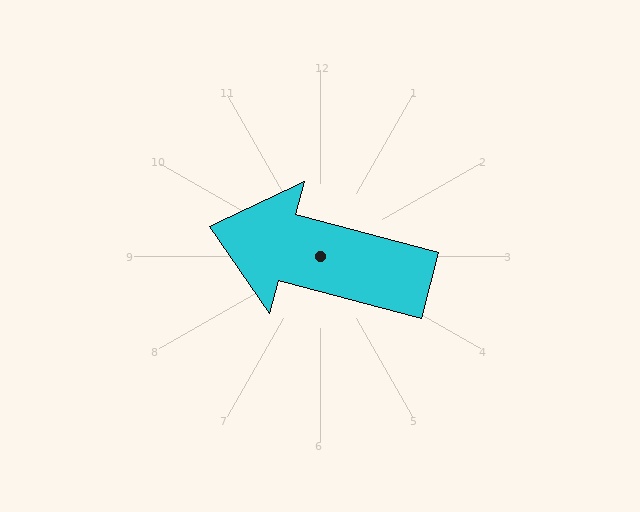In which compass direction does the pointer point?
West.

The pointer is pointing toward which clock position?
Roughly 9 o'clock.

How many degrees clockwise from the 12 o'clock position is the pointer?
Approximately 285 degrees.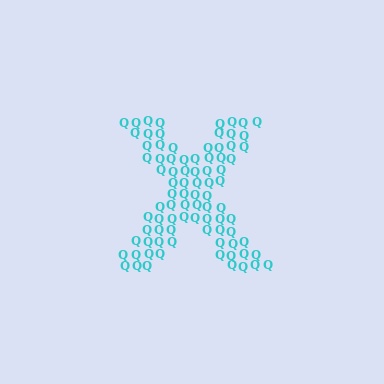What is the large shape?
The large shape is the letter X.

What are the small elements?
The small elements are letter Q's.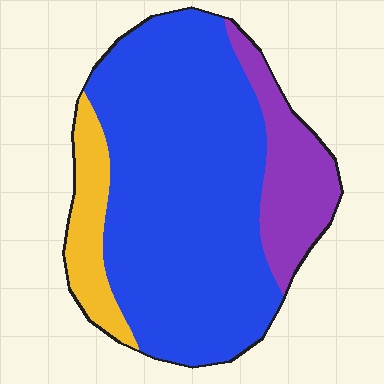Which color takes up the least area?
Yellow, at roughly 10%.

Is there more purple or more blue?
Blue.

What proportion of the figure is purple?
Purple covers 17% of the figure.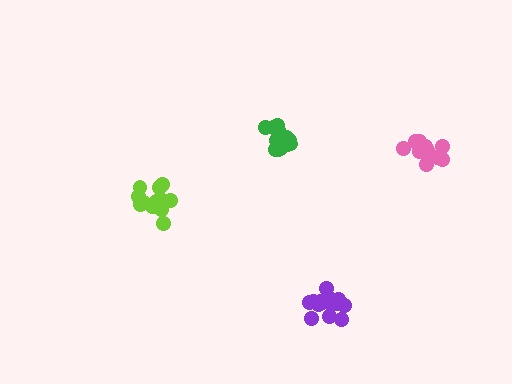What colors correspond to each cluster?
The clusters are colored: lime, green, purple, pink.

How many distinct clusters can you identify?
There are 4 distinct clusters.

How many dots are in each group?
Group 1: 14 dots, Group 2: 14 dots, Group 3: 17 dots, Group 4: 16 dots (61 total).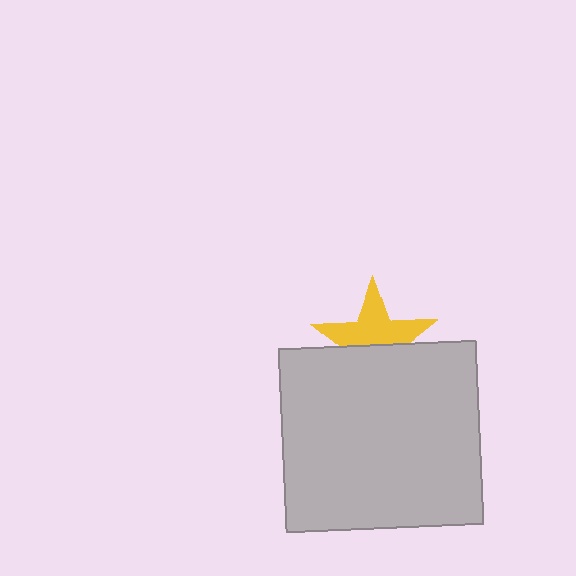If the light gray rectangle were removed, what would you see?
You would see the complete yellow star.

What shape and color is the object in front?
The object in front is a light gray rectangle.